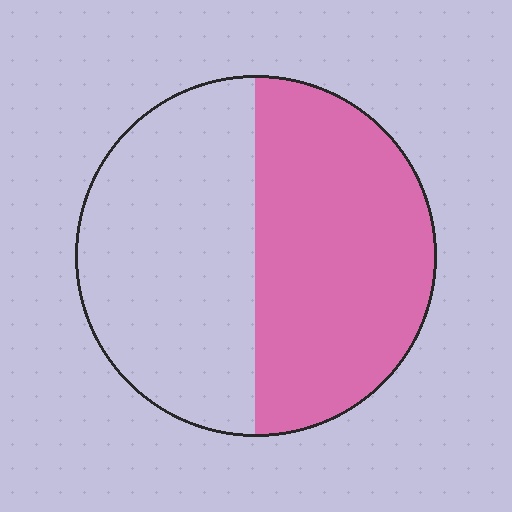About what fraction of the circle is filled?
About one half (1/2).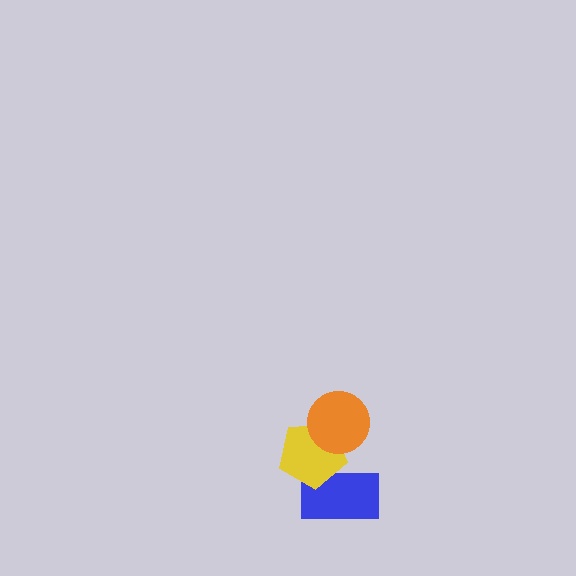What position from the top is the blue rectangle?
The blue rectangle is 3rd from the top.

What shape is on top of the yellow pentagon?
The orange circle is on top of the yellow pentagon.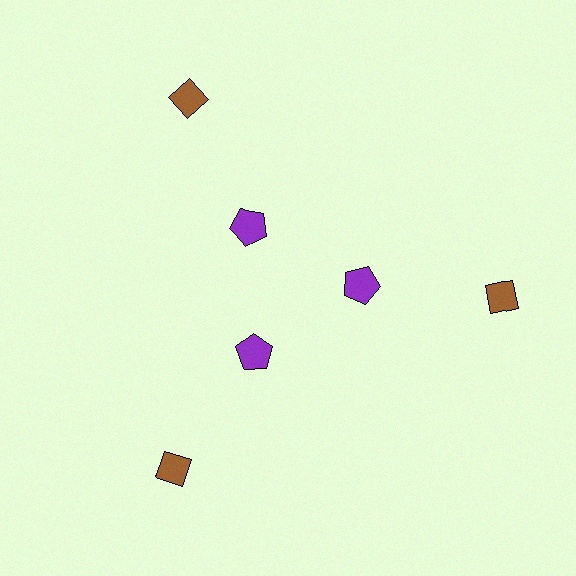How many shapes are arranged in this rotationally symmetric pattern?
There are 6 shapes, arranged in 3 groups of 2.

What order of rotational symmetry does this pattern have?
This pattern has 3-fold rotational symmetry.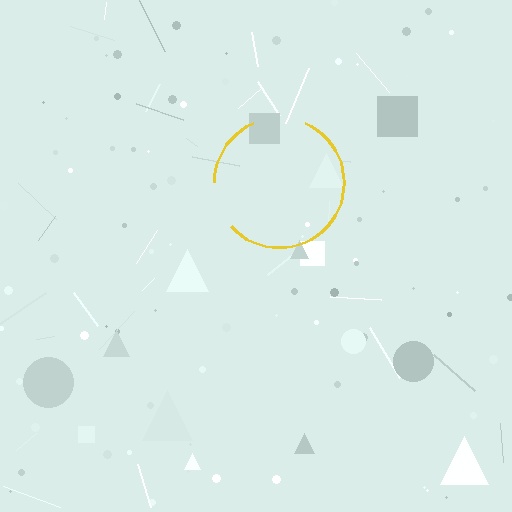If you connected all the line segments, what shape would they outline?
They would outline a circle.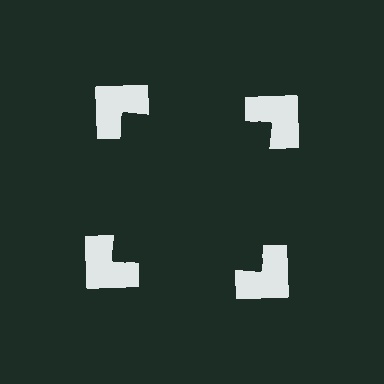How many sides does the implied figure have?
4 sides.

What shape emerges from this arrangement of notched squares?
An illusory square — its edges are inferred from the aligned wedge cuts in the notched squares, not physically drawn.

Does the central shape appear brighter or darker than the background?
It typically appears slightly darker than the background, even though no actual brightness change is drawn.